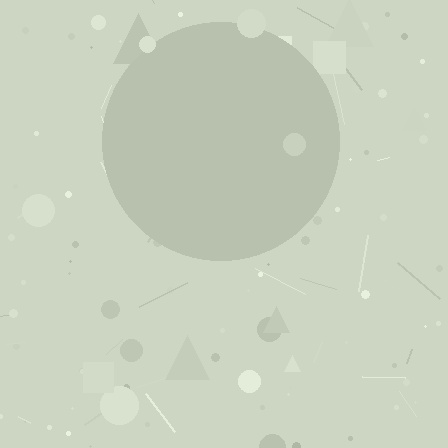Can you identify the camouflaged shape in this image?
The camouflaged shape is a circle.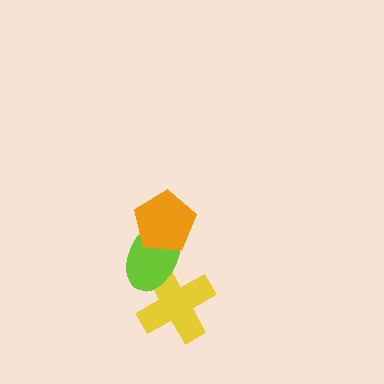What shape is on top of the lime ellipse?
The orange pentagon is on top of the lime ellipse.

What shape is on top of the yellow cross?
The lime ellipse is on top of the yellow cross.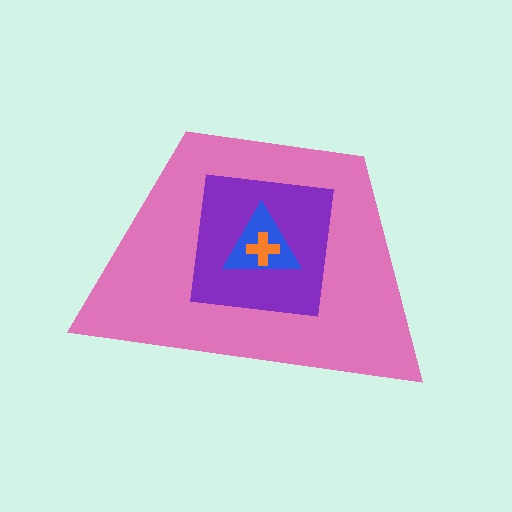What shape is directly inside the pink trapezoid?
The purple square.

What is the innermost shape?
The orange cross.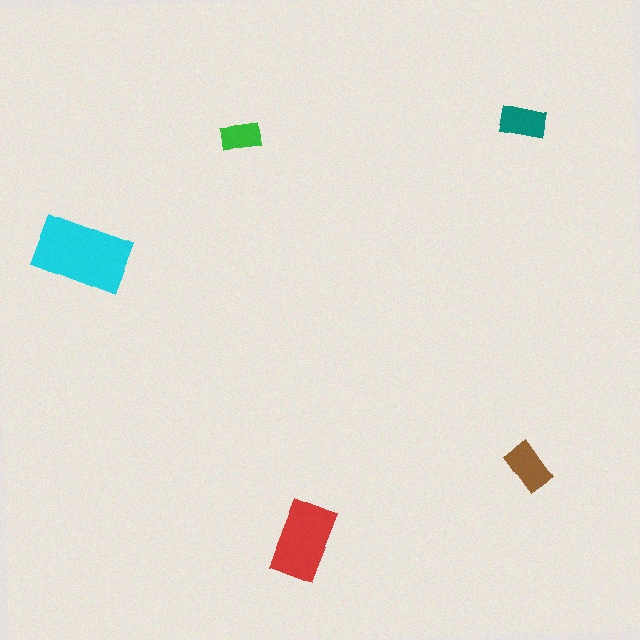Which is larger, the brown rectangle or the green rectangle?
The brown one.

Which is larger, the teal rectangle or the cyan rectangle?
The cyan one.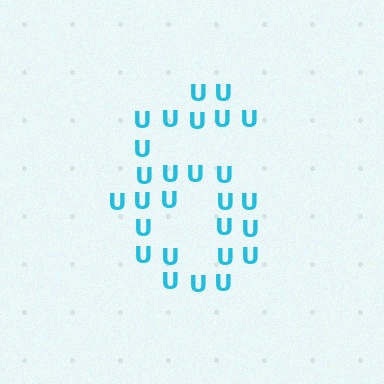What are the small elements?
The small elements are letter U's.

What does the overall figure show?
The overall figure shows the digit 6.